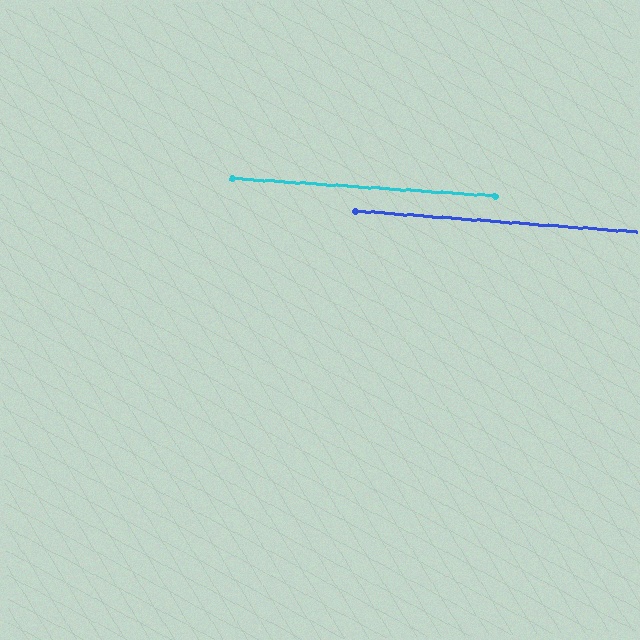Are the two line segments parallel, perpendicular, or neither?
Parallel — their directions differ by only 0.4°.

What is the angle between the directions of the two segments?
Approximately 0 degrees.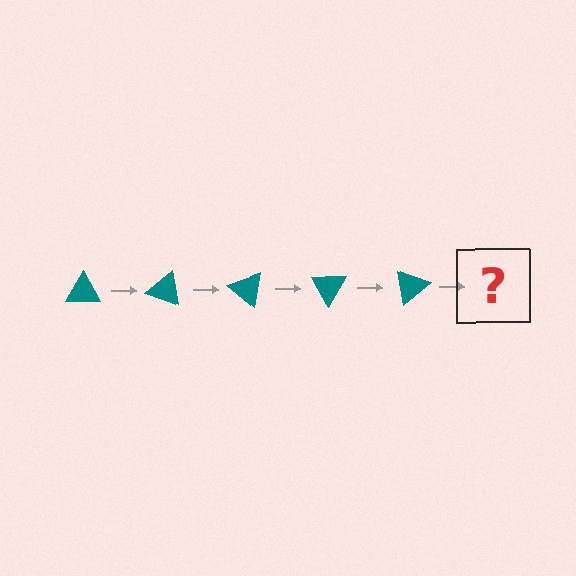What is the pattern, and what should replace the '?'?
The pattern is that the triangle rotates 20 degrees each step. The '?' should be a teal triangle rotated 100 degrees.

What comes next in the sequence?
The next element should be a teal triangle rotated 100 degrees.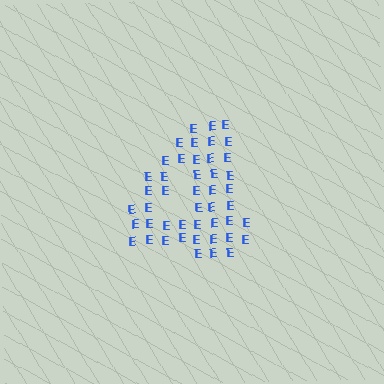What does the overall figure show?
The overall figure shows the digit 4.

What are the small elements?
The small elements are letter E's.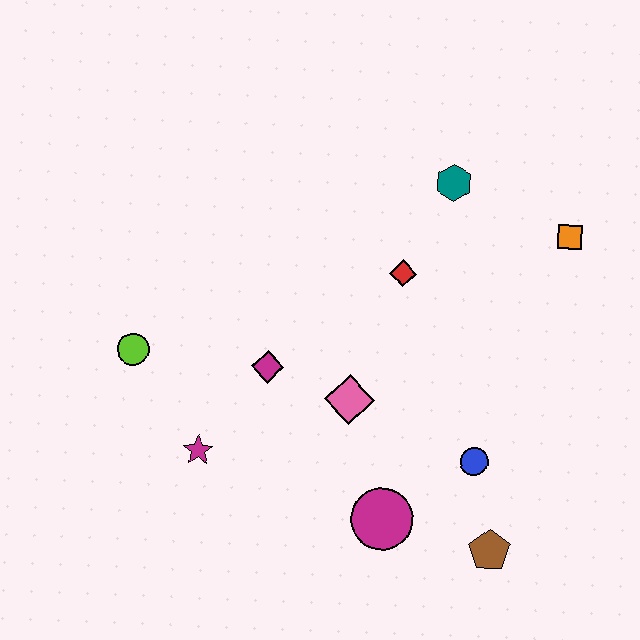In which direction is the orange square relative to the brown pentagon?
The orange square is above the brown pentagon.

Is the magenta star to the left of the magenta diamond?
Yes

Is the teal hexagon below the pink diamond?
No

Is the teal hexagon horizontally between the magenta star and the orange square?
Yes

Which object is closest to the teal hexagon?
The red diamond is closest to the teal hexagon.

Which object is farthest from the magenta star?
The orange square is farthest from the magenta star.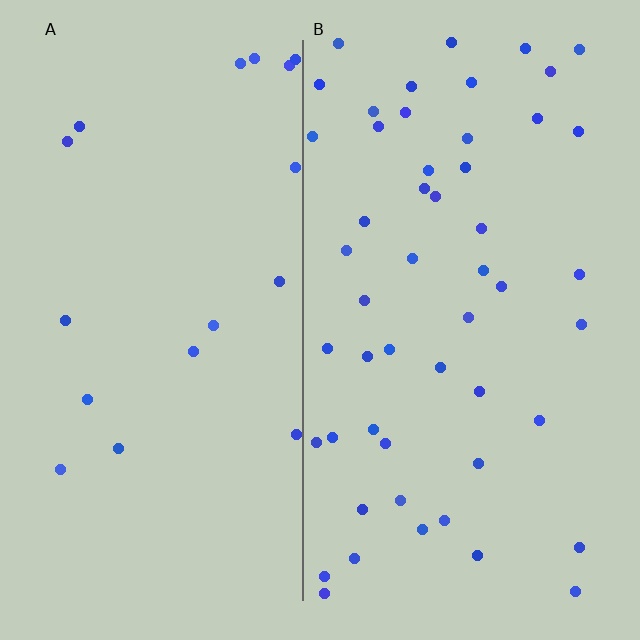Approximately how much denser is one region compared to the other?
Approximately 2.9× — region B over region A.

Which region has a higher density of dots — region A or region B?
B (the right).